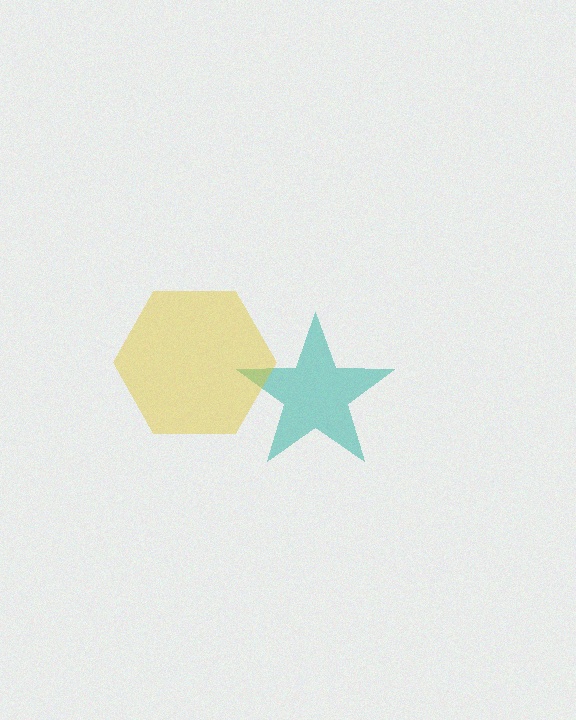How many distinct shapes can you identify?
There are 2 distinct shapes: a teal star, a yellow hexagon.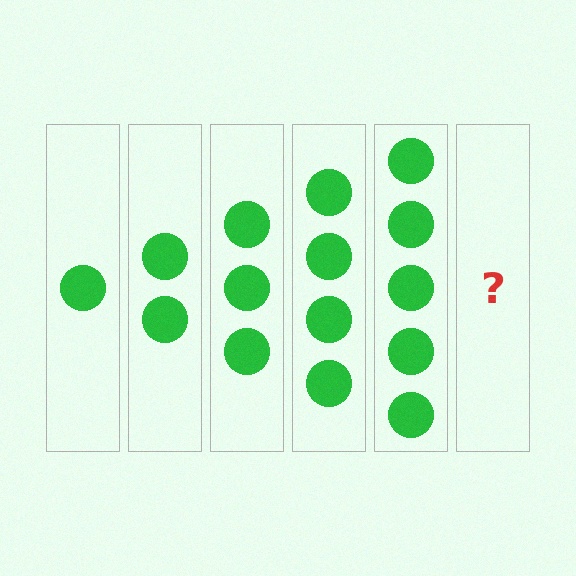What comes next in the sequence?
The next element should be 6 circles.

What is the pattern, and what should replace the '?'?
The pattern is that each step adds one more circle. The '?' should be 6 circles.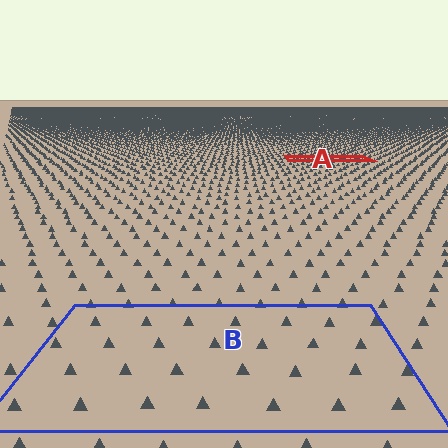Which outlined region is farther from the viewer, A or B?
Region A is farther from the viewer — the texture elements inside it appear smaller and more densely packed.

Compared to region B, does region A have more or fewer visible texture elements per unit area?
Region A has more texture elements per unit area — they are packed more densely because it is farther away.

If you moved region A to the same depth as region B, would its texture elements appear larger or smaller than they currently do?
They would appear larger. At a closer depth, the same texture elements are projected at a bigger on-screen size.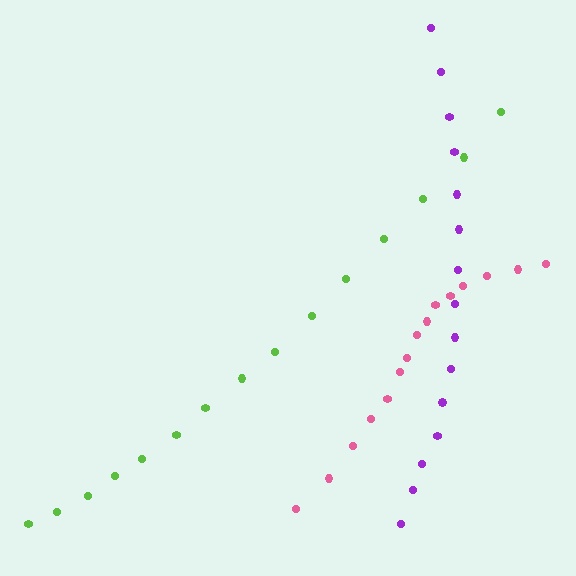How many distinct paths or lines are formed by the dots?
There are 3 distinct paths.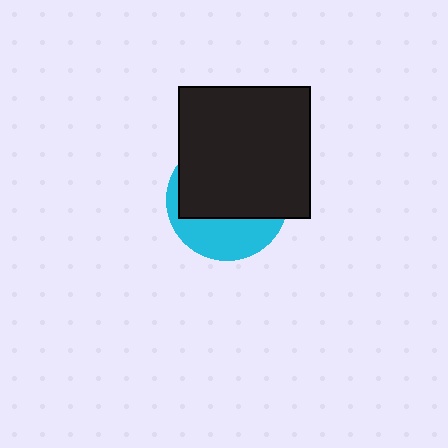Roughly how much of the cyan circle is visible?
A small part of it is visible (roughly 34%).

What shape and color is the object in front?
The object in front is a black square.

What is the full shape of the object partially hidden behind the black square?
The partially hidden object is a cyan circle.